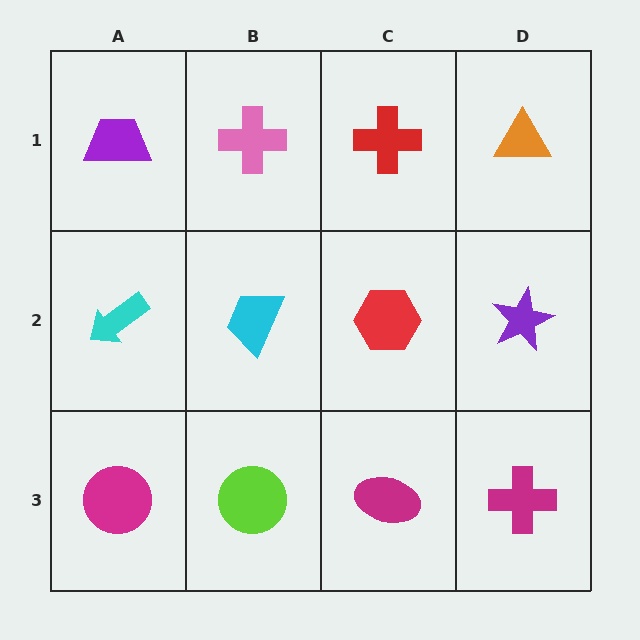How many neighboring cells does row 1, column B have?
3.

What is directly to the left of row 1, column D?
A red cross.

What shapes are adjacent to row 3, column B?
A cyan trapezoid (row 2, column B), a magenta circle (row 3, column A), a magenta ellipse (row 3, column C).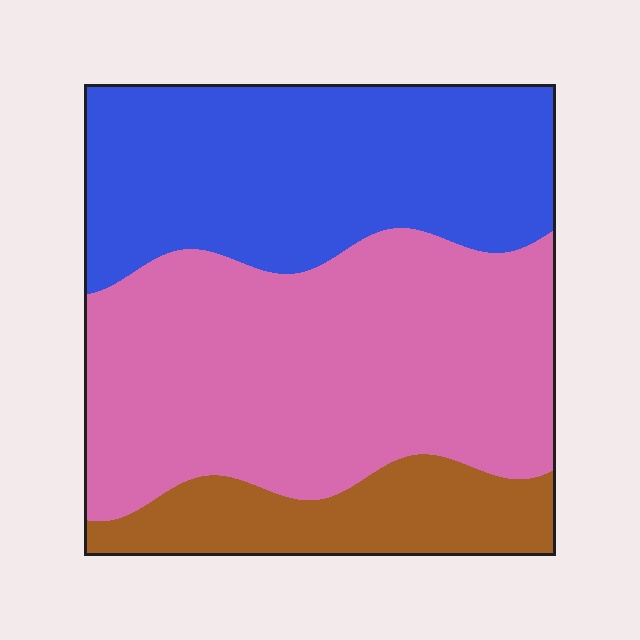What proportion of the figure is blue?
Blue takes up about three eighths (3/8) of the figure.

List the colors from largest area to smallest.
From largest to smallest: pink, blue, brown.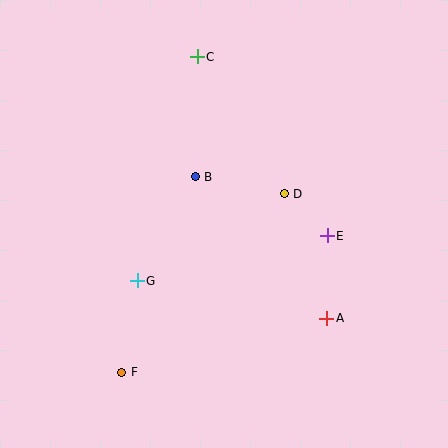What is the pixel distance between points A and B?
The distance between A and B is 193 pixels.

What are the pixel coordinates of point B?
Point B is at (195, 177).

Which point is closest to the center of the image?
Point B at (195, 177) is closest to the center.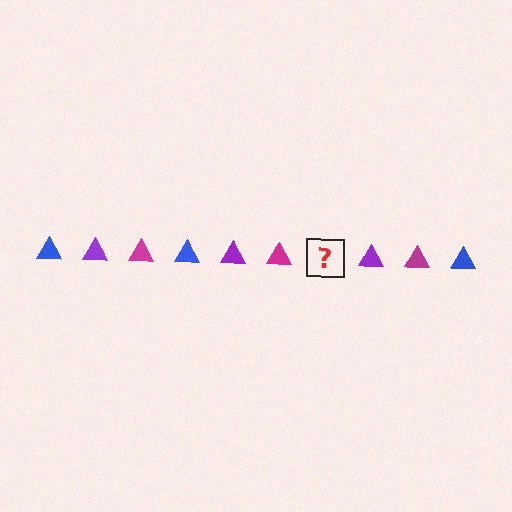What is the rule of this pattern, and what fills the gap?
The rule is that the pattern cycles through blue, purple, magenta triangles. The gap should be filled with a blue triangle.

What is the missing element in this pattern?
The missing element is a blue triangle.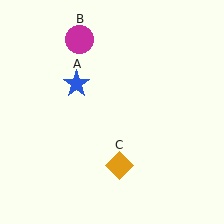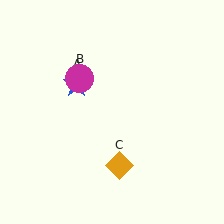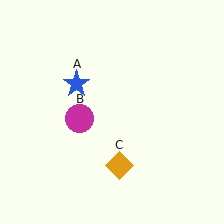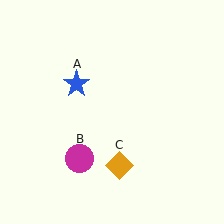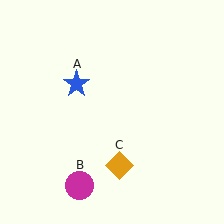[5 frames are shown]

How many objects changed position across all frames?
1 object changed position: magenta circle (object B).